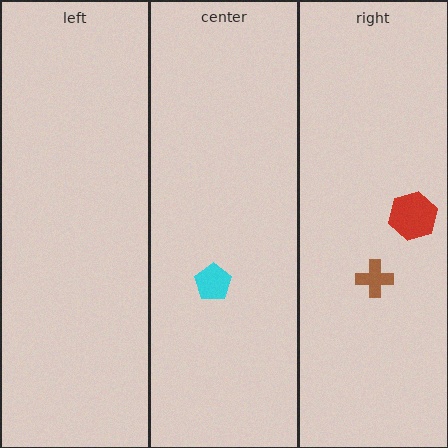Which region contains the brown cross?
The right region.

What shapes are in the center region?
The cyan pentagon.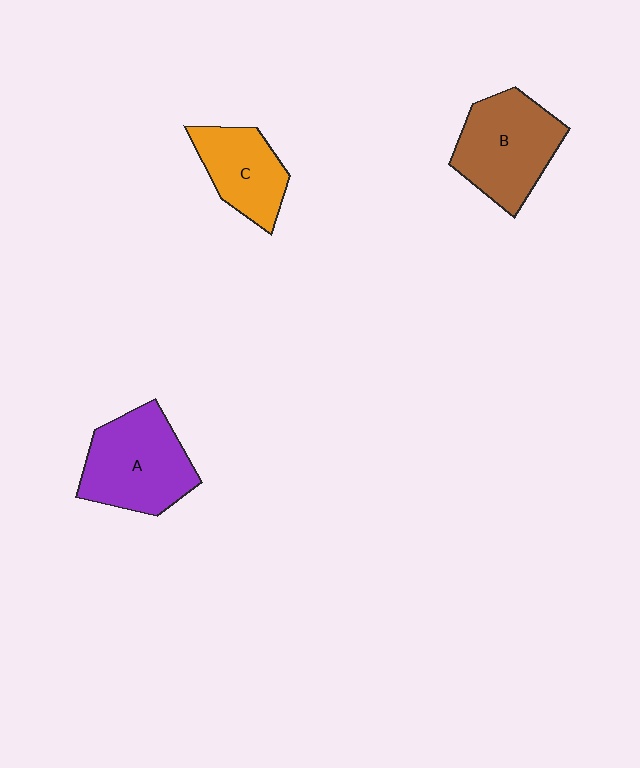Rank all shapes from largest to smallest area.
From largest to smallest: A (purple), B (brown), C (orange).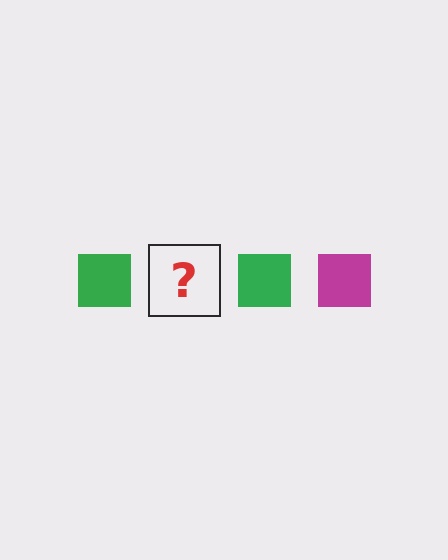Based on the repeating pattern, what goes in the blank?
The blank should be a magenta square.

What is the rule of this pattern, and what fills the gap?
The rule is that the pattern cycles through green, magenta squares. The gap should be filled with a magenta square.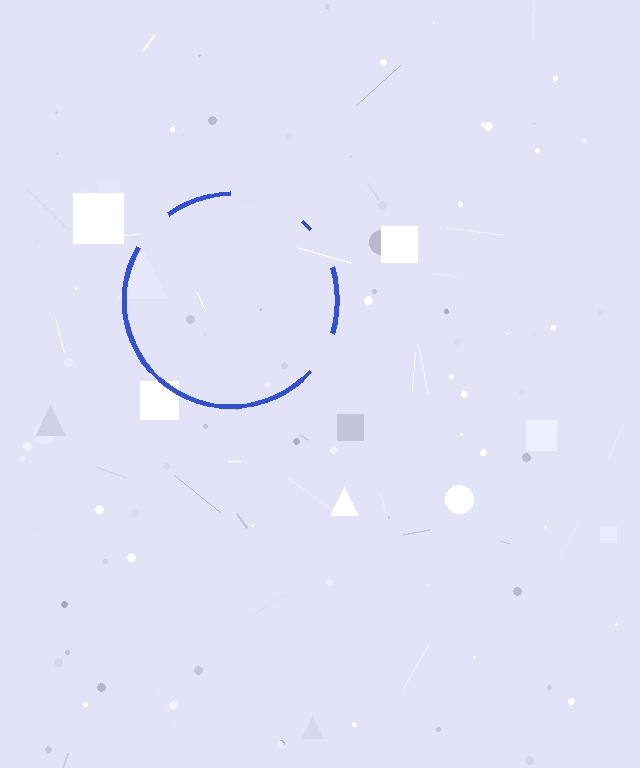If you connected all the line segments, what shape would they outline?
They would outline a circle.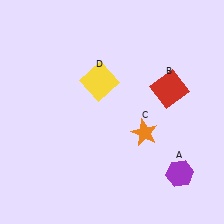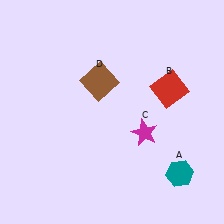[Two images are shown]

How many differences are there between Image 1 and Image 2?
There are 3 differences between the two images.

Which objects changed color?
A changed from purple to teal. C changed from orange to magenta. D changed from yellow to brown.